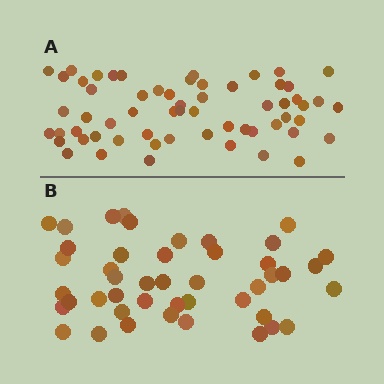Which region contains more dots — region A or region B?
Region A (the top region) has more dots.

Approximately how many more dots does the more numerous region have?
Region A has approximately 15 more dots than region B.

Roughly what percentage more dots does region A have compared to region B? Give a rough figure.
About 35% more.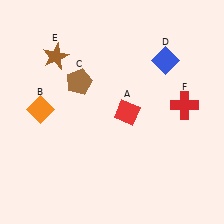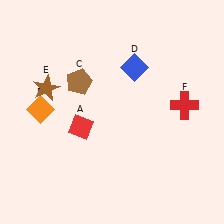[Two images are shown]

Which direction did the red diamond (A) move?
The red diamond (A) moved left.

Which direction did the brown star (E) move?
The brown star (E) moved down.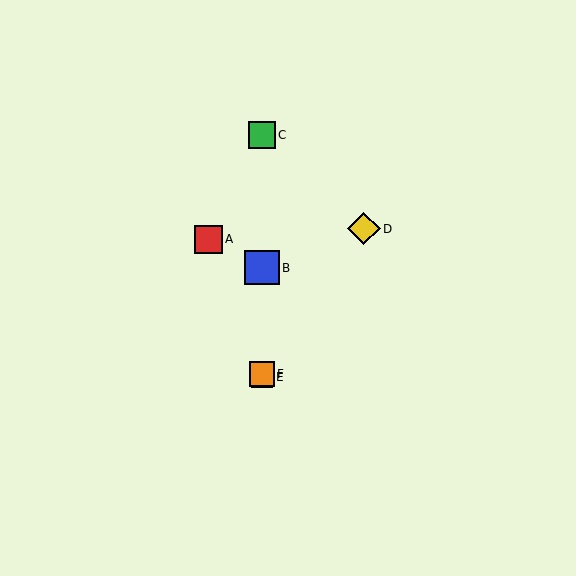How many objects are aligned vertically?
4 objects (B, C, E, F) are aligned vertically.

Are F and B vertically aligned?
Yes, both are at x≈262.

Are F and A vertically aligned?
No, F is at x≈262 and A is at x≈208.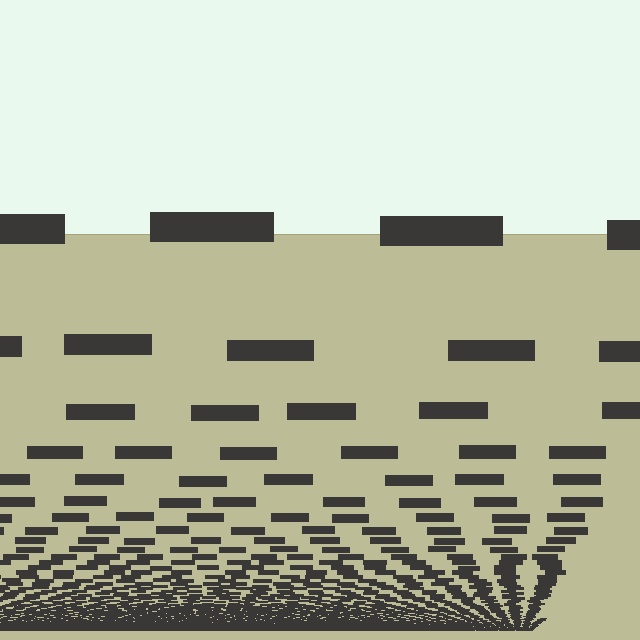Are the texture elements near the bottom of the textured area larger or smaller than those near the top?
Smaller. The gradient is inverted — elements near the bottom are smaller and denser.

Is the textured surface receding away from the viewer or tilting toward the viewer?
The surface appears to tilt toward the viewer. Texture elements get larger and sparser toward the top.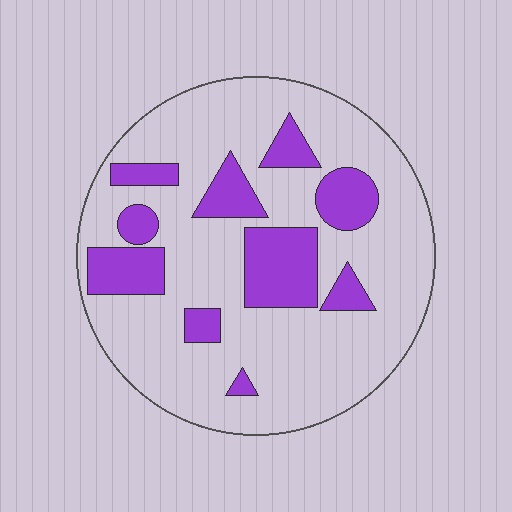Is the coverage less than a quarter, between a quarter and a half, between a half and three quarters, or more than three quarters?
Less than a quarter.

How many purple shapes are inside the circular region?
10.